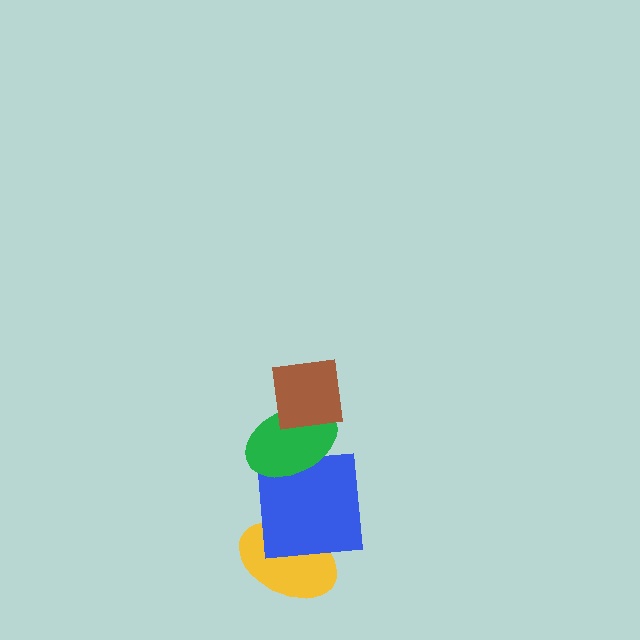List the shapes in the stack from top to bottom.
From top to bottom: the brown square, the green ellipse, the blue square, the yellow ellipse.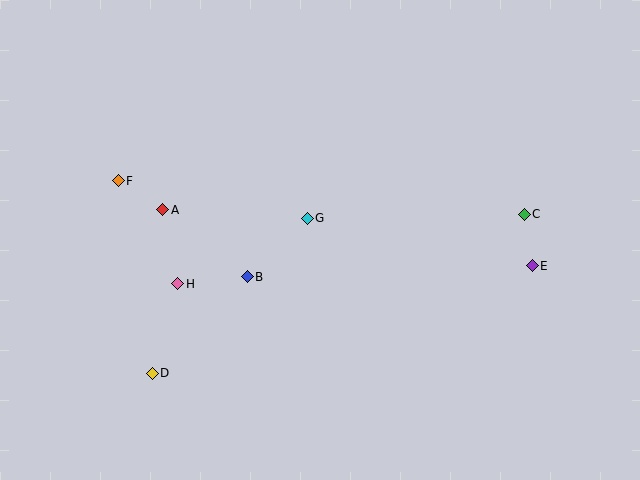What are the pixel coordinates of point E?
Point E is at (532, 266).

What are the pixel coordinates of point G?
Point G is at (307, 218).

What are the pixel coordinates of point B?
Point B is at (247, 277).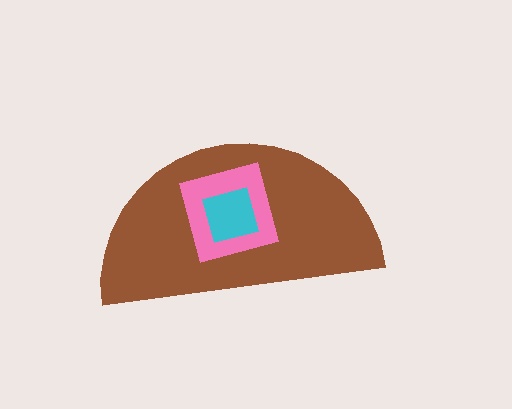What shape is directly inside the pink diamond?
The cyan square.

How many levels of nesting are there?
3.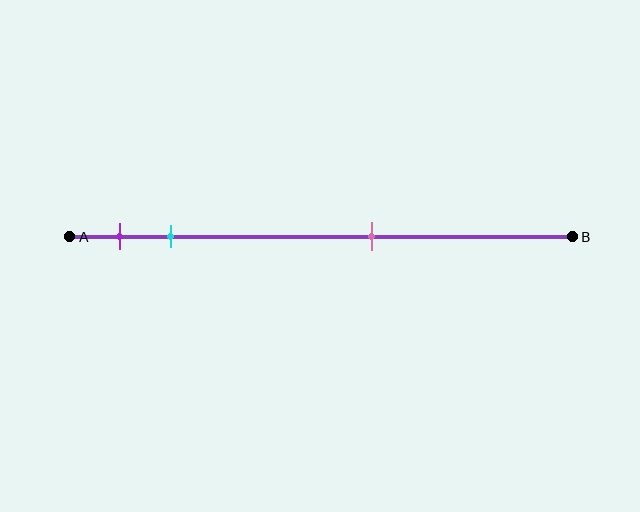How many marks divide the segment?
There are 3 marks dividing the segment.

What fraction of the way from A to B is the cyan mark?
The cyan mark is approximately 20% (0.2) of the way from A to B.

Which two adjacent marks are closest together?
The purple and cyan marks are the closest adjacent pair.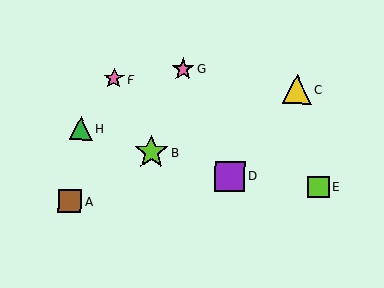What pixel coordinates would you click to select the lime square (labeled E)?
Click at (318, 187) to select the lime square E.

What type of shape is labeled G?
Shape G is a pink star.